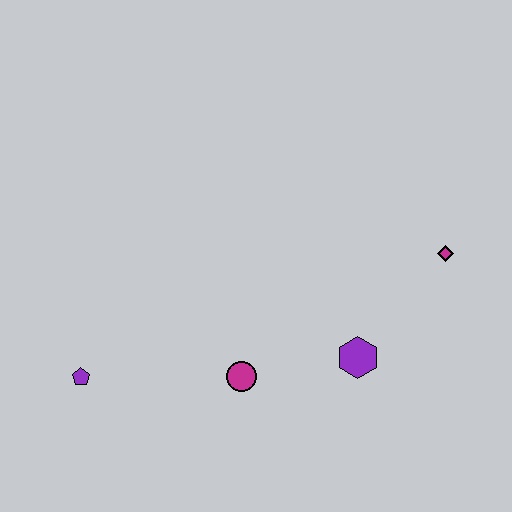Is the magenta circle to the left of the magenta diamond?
Yes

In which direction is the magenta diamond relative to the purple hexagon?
The magenta diamond is above the purple hexagon.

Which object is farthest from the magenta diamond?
The purple pentagon is farthest from the magenta diamond.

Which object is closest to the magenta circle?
The purple hexagon is closest to the magenta circle.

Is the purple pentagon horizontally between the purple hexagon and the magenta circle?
No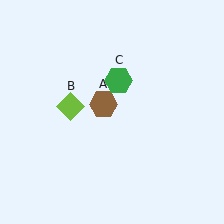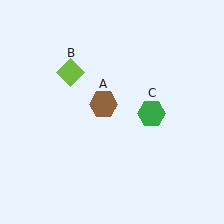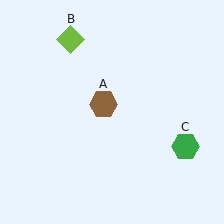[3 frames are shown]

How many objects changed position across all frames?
2 objects changed position: lime diamond (object B), green hexagon (object C).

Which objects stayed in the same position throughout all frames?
Brown hexagon (object A) remained stationary.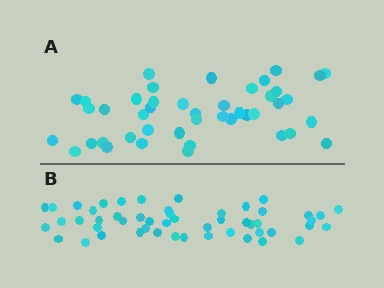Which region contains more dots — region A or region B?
Region B (the bottom region) has more dots.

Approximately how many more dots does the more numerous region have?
Region B has roughly 8 or so more dots than region A.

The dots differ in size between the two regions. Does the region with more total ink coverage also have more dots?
No. Region A has more total ink coverage because its dots are larger, but region B actually contains more individual dots. Total area can be misleading — the number of items is what matters here.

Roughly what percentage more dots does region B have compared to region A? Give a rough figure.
About 15% more.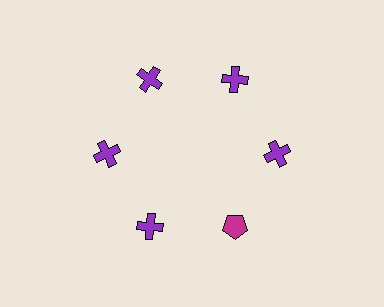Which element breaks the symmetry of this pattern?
The magenta pentagon at roughly the 5 o'clock position breaks the symmetry. All other shapes are purple crosses.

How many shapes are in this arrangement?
There are 6 shapes arranged in a ring pattern.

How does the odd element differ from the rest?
It differs in both color (magenta instead of purple) and shape (pentagon instead of cross).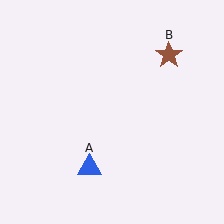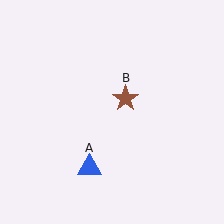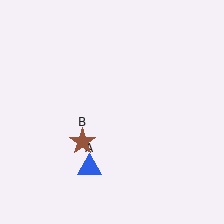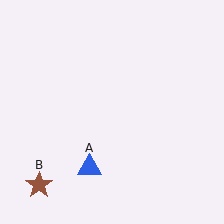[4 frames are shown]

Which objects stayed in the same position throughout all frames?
Blue triangle (object A) remained stationary.